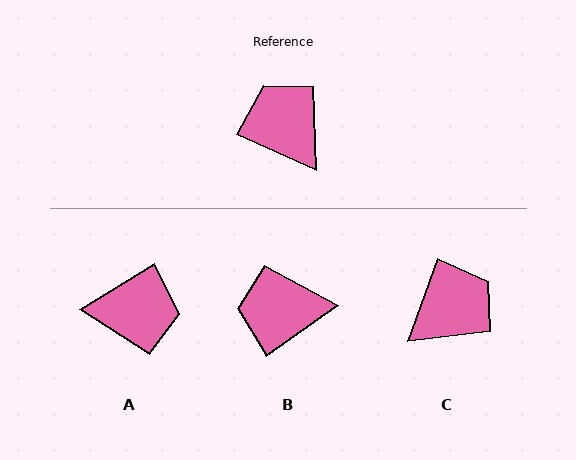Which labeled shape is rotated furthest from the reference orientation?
A, about 125 degrees away.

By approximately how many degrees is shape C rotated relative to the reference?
Approximately 85 degrees clockwise.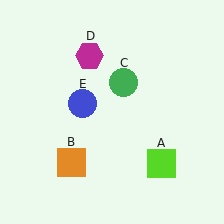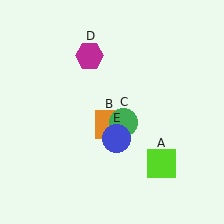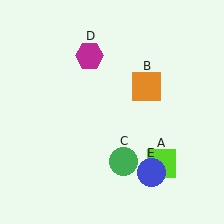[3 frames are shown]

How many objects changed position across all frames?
3 objects changed position: orange square (object B), green circle (object C), blue circle (object E).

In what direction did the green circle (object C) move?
The green circle (object C) moved down.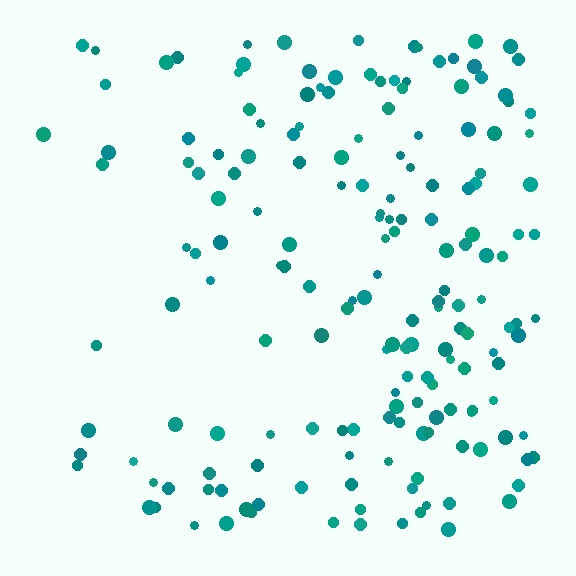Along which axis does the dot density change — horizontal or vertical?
Horizontal.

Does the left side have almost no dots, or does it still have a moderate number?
Still a moderate number, just noticeably fewer than the right.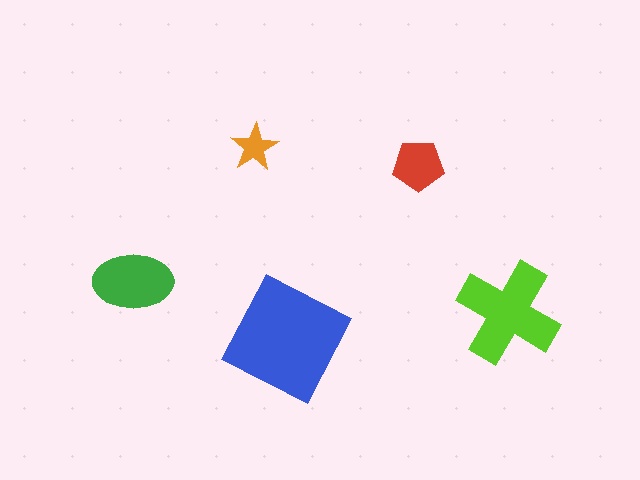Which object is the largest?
The blue square.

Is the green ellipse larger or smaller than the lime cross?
Smaller.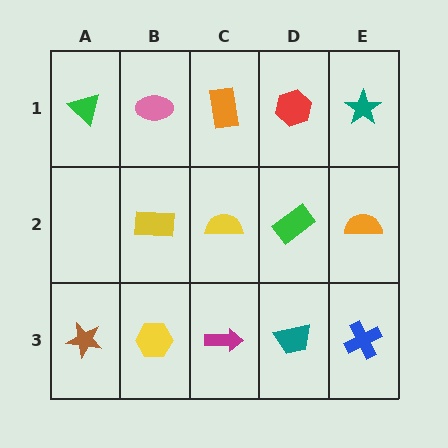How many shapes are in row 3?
5 shapes.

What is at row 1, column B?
A pink ellipse.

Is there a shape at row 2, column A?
No, that cell is empty.